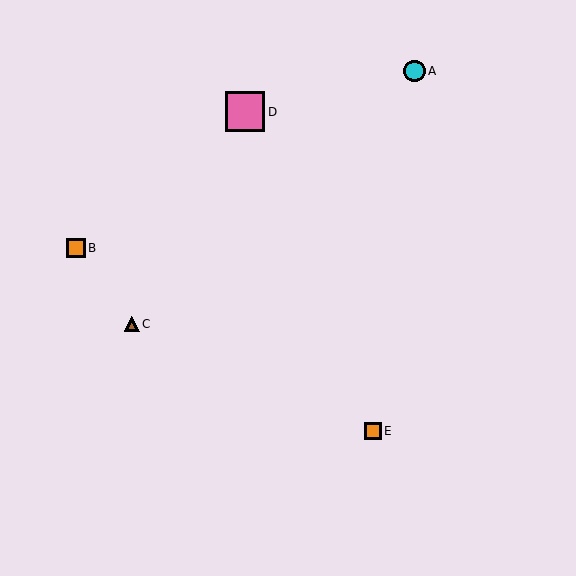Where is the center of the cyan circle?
The center of the cyan circle is at (415, 71).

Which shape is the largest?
The pink square (labeled D) is the largest.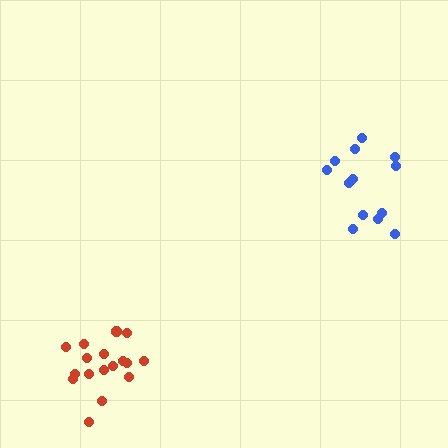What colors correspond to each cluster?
The clusters are colored: red, blue.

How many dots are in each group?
Group 1: 17 dots, Group 2: 13 dots (30 total).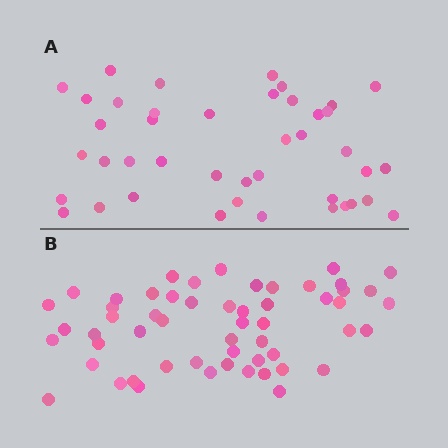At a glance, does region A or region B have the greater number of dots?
Region B (the bottom region) has more dots.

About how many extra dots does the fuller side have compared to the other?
Region B has approximately 15 more dots than region A.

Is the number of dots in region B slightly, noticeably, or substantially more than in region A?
Region B has noticeably more, but not dramatically so. The ratio is roughly 1.3 to 1.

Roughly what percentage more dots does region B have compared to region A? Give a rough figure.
About 30% more.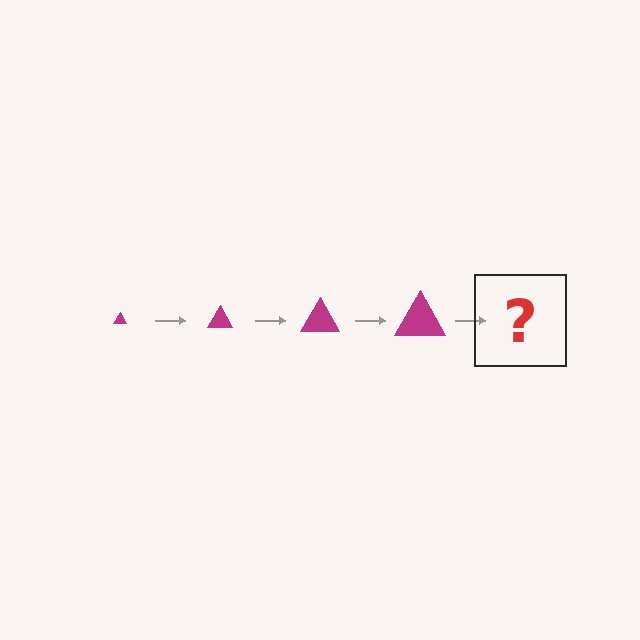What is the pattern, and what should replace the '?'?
The pattern is that the triangle gets progressively larger each step. The '?' should be a magenta triangle, larger than the previous one.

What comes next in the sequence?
The next element should be a magenta triangle, larger than the previous one.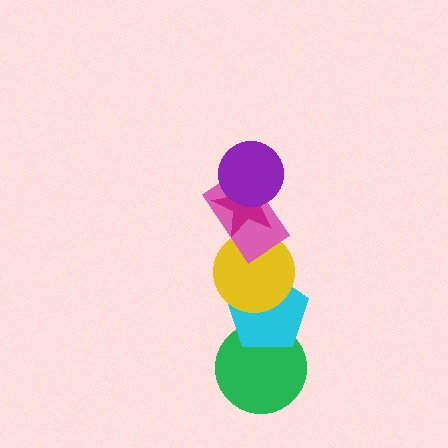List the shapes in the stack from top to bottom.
From top to bottom: the purple circle, the magenta star, the pink rectangle, the yellow circle, the cyan pentagon, the green circle.